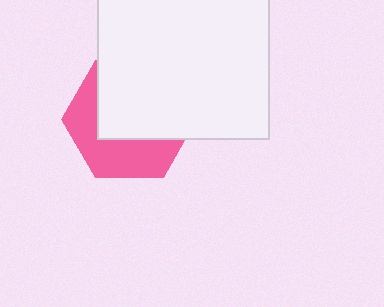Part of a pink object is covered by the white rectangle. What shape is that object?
It is a hexagon.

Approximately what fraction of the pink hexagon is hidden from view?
Roughly 57% of the pink hexagon is hidden behind the white rectangle.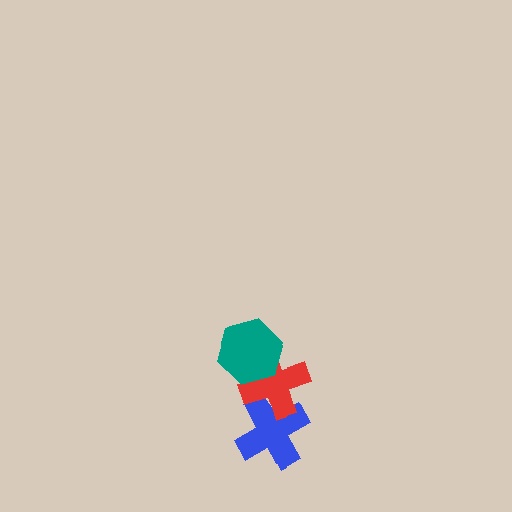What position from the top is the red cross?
The red cross is 2nd from the top.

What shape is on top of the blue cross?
The red cross is on top of the blue cross.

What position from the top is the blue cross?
The blue cross is 3rd from the top.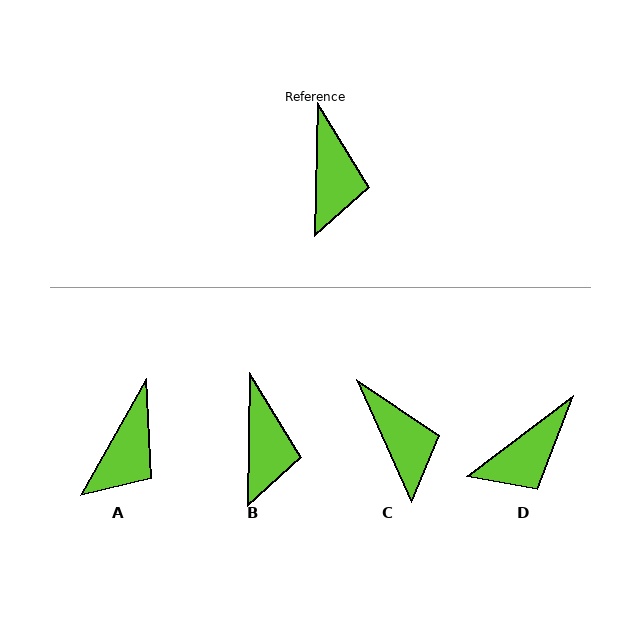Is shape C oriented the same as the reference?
No, it is off by about 25 degrees.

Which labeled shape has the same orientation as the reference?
B.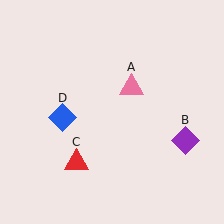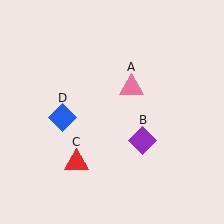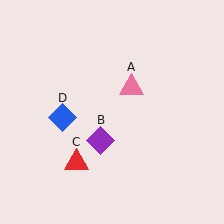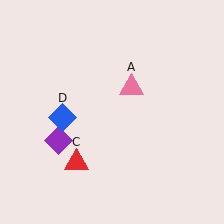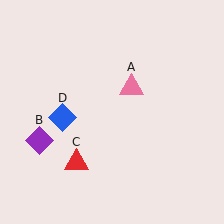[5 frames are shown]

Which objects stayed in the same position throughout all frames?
Pink triangle (object A) and red triangle (object C) and blue diamond (object D) remained stationary.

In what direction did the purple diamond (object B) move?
The purple diamond (object B) moved left.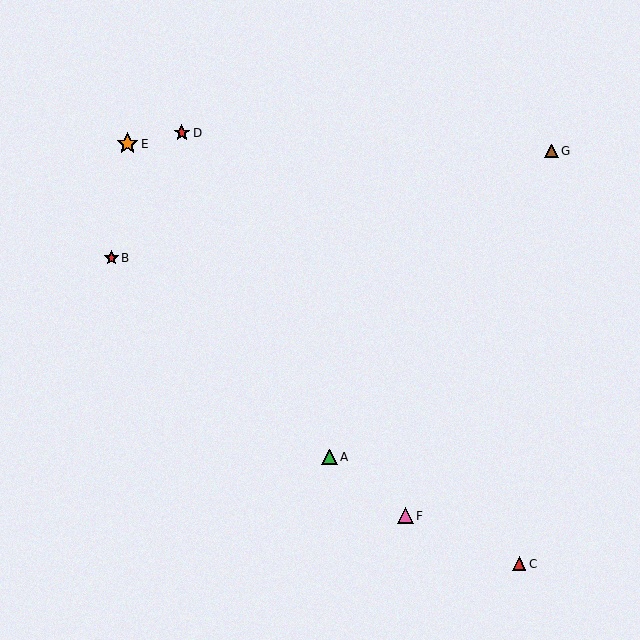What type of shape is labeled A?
Shape A is a green triangle.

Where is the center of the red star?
The center of the red star is at (182, 133).